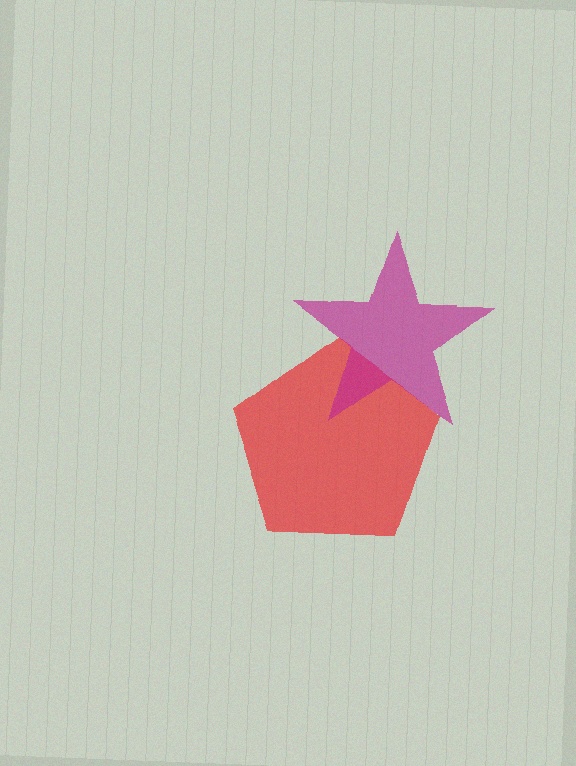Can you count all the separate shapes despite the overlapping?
Yes, there are 2 separate shapes.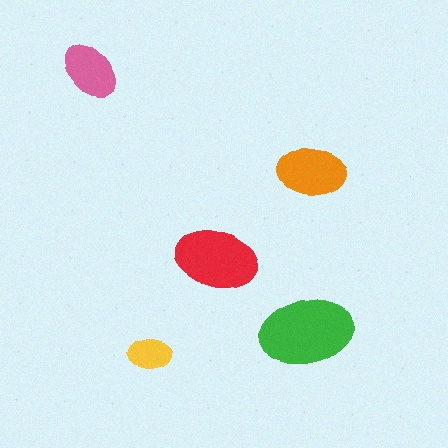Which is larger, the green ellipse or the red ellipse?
The green one.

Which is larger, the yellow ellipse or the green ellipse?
The green one.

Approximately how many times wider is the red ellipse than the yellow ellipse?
About 2 times wider.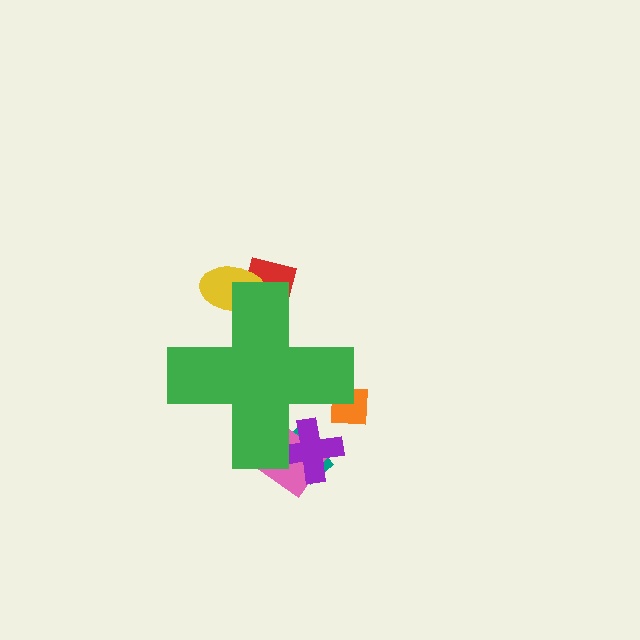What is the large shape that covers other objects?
A green cross.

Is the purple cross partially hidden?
Yes, the purple cross is partially hidden behind the green cross.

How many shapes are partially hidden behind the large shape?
6 shapes are partially hidden.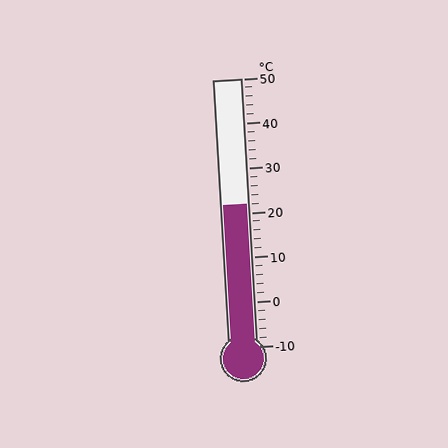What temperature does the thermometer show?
The thermometer shows approximately 22°C.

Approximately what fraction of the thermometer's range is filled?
The thermometer is filled to approximately 55% of its range.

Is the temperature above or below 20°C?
The temperature is above 20°C.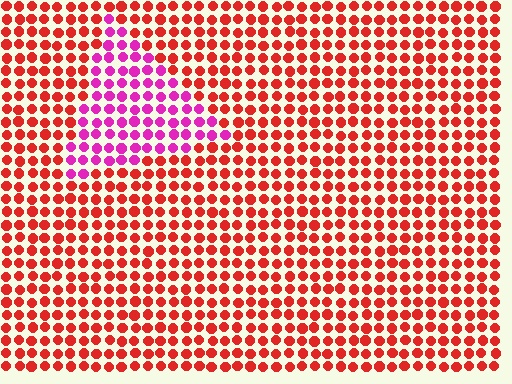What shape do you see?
I see a triangle.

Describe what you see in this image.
The image is filled with small red elements in a uniform arrangement. A triangle-shaped region is visible where the elements are tinted to a slightly different hue, forming a subtle color boundary.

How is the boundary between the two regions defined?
The boundary is defined purely by a slight shift in hue (about 49 degrees). Spacing, size, and orientation are identical on both sides.